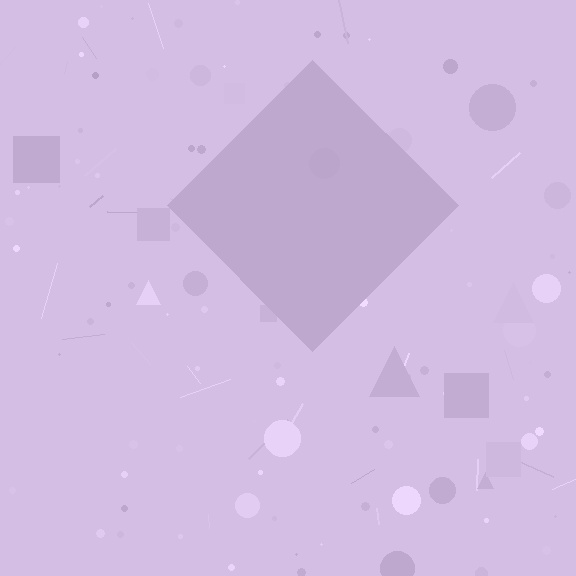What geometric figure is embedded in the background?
A diamond is embedded in the background.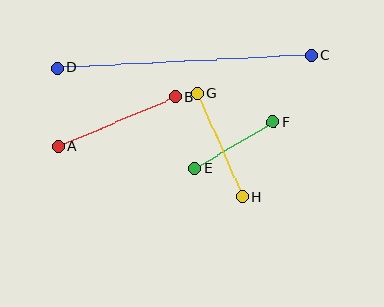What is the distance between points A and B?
The distance is approximately 127 pixels.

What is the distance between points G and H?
The distance is approximately 113 pixels.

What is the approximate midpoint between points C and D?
The midpoint is at approximately (184, 62) pixels.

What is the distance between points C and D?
The distance is approximately 254 pixels.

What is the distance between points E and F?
The distance is approximately 91 pixels.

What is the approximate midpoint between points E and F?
The midpoint is at approximately (234, 145) pixels.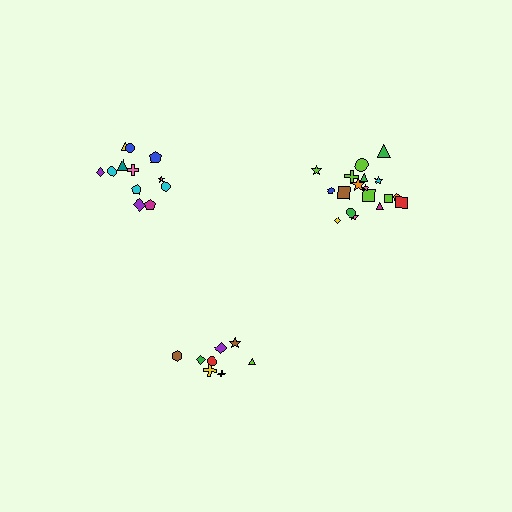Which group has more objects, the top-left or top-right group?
The top-right group.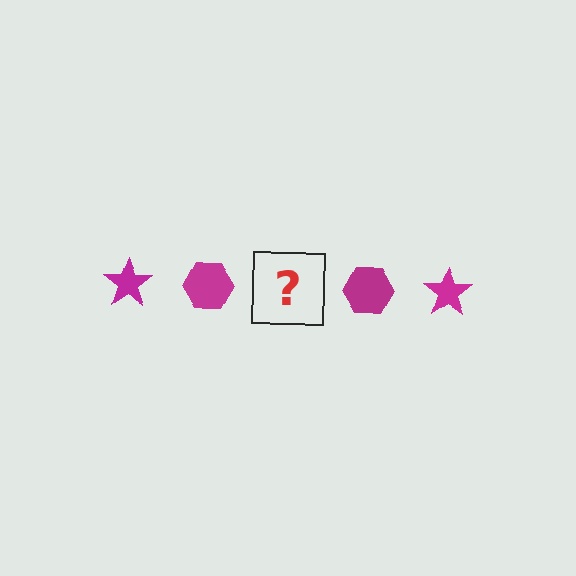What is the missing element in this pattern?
The missing element is a magenta star.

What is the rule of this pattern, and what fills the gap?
The rule is that the pattern cycles through star, hexagon shapes in magenta. The gap should be filled with a magenta star.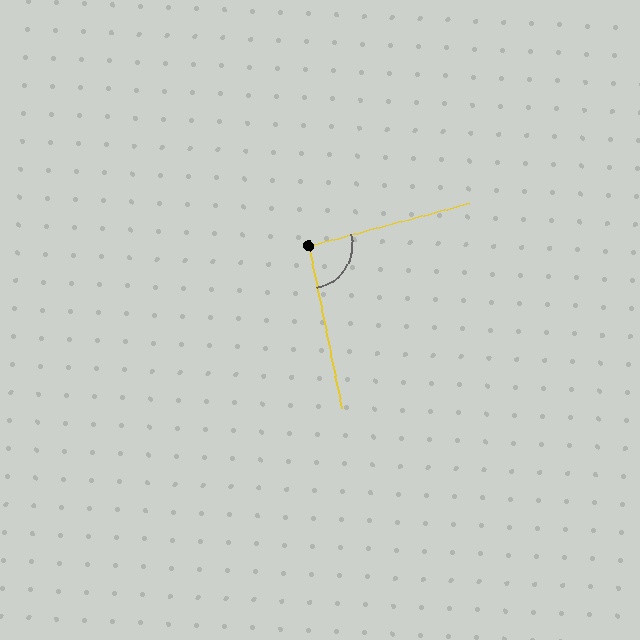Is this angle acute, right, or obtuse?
It is approximately a right angle.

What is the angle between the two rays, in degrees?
Approximately 93 degrees.